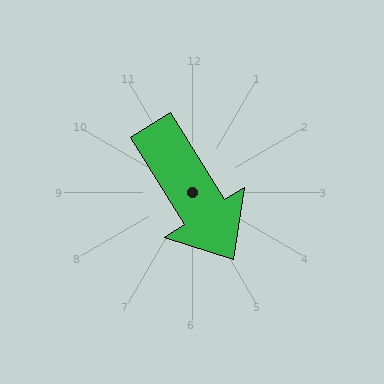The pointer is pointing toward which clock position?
Roughly 5 o'clock.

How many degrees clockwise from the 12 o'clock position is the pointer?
Approximately 148 degrees.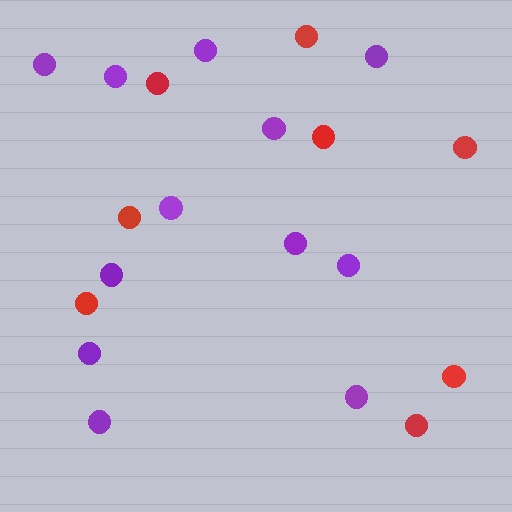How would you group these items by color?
There are 2 groups: one group of red circles (8) and one group of purple circles (12).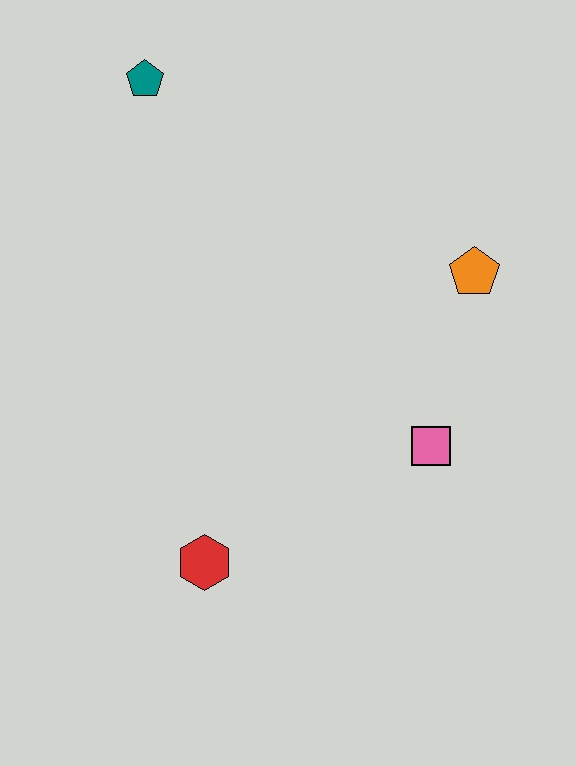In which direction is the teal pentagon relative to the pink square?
The teal pentagon is above the pink square.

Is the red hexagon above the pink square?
No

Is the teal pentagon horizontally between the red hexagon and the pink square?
No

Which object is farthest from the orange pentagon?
The red hexagon is farthest from the orange pentagon.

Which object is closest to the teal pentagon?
The orange pentagon is closest to the teal pentagon.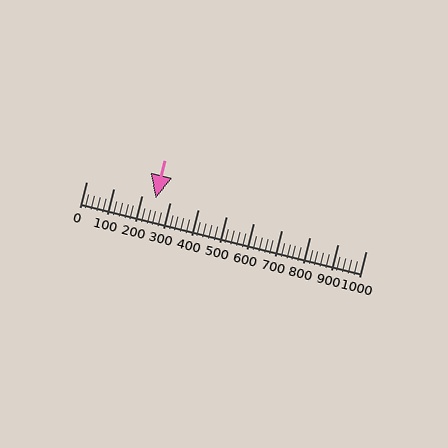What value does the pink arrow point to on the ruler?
The pink arrow points to approximately 248.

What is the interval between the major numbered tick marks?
The major tick marks are spaced 100 units apart.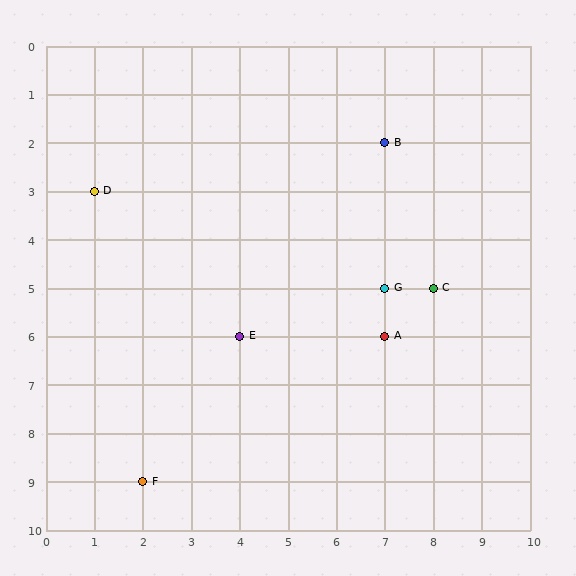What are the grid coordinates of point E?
Point E is at grid coordinates (4, 6).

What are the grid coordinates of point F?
Point F is at grid coordinates (2, 9).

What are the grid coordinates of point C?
Point C is at grid coordinates (8, 5).